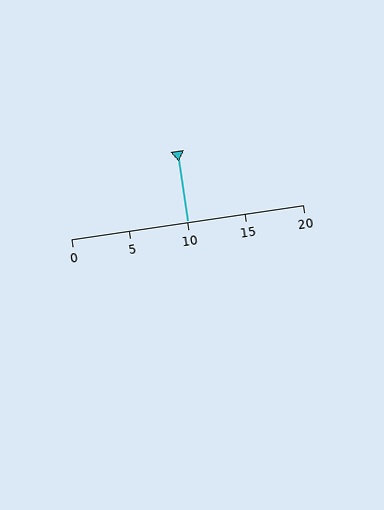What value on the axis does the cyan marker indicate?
The marker indicates approximately 10.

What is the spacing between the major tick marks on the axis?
The major ticks are spaced 5 apart.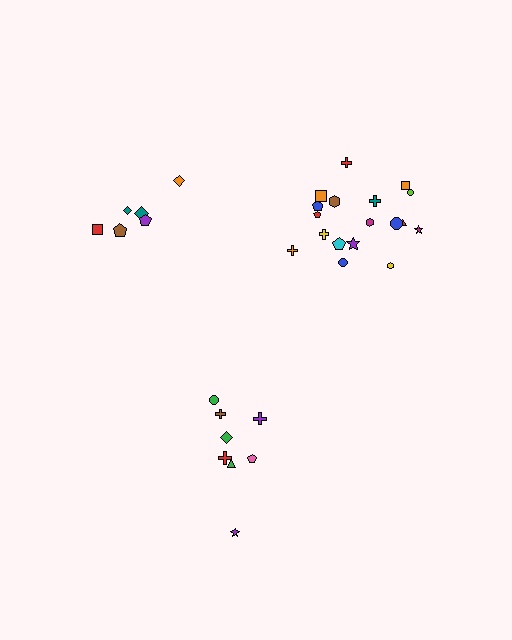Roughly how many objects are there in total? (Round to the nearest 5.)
Roughly 30 objects in total.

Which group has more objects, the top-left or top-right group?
The top-right group.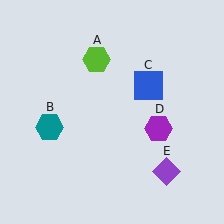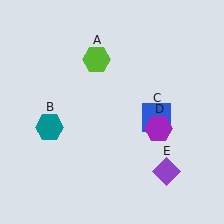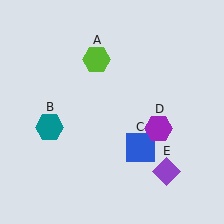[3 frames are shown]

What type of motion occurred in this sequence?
The blue square (object C) rotated clockwise around the center of the scene.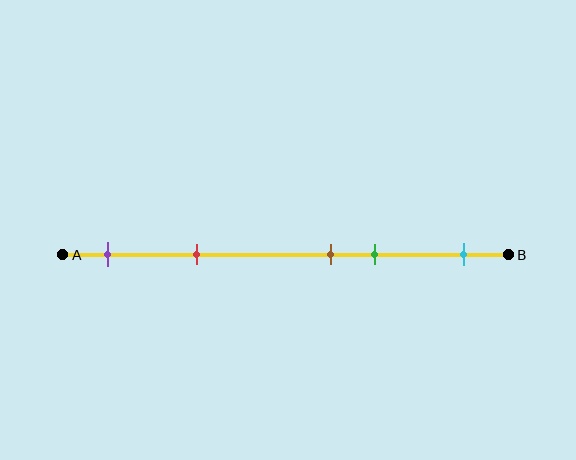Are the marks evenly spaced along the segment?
No, the marks are not evenly spaced.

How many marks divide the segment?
There are 5 marks dividing the segment.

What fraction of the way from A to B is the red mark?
The red mark is approximately 30% (0.3) of the way from A to B.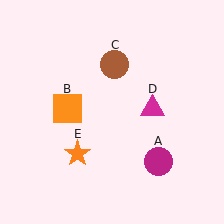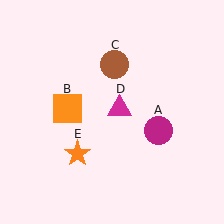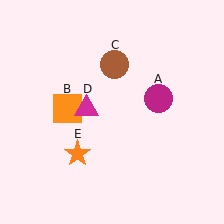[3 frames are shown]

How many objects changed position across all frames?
2 objects changed position: magenta circle (object A), magenta triangle (object D).